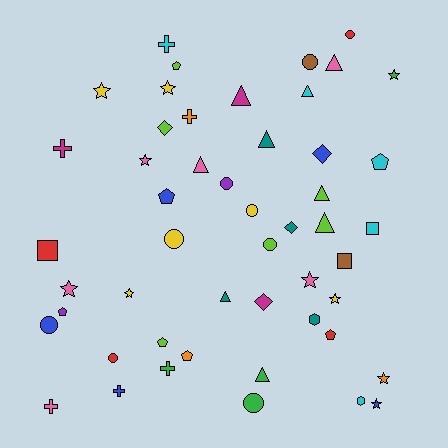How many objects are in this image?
There are 50 objects.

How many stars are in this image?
There are 10 stars.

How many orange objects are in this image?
There are 3 orange objects.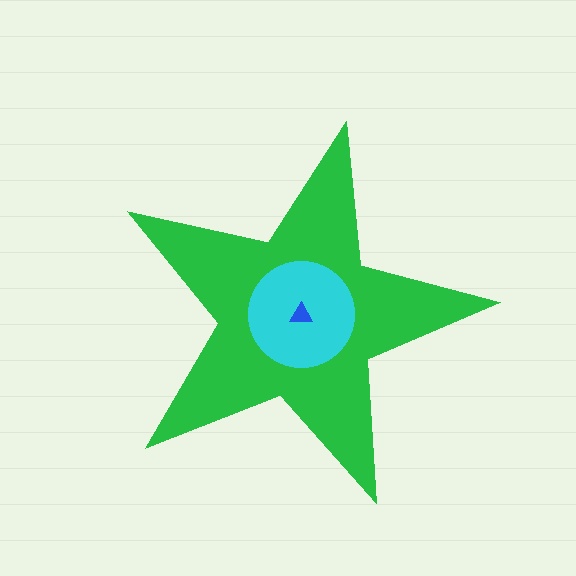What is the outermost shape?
The green star.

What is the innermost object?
The blue triangle.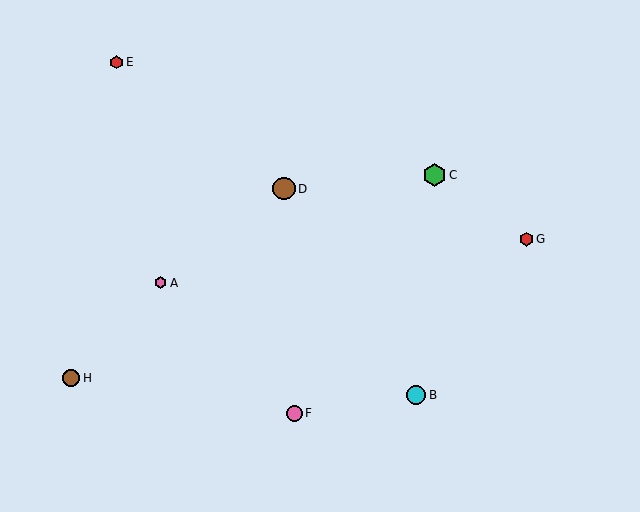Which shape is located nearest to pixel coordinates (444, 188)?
The green hexagon (labeled C) at (434, 175) is nearest to that location.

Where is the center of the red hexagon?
The center of the red hexagon is at (117, 62).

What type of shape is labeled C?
Shape C is a green hexagon.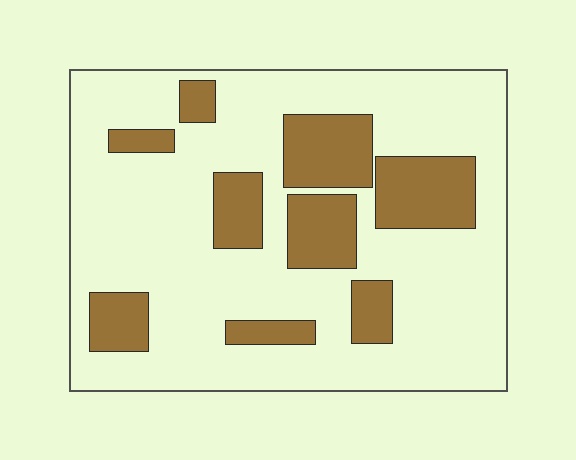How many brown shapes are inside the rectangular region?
9.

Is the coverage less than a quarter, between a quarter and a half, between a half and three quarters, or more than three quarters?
Less than a quarter.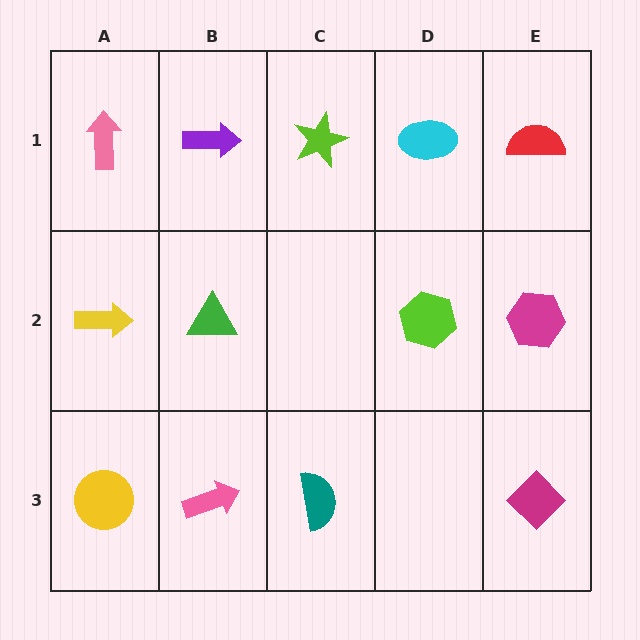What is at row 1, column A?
A pink arrow.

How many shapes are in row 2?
4 shapes.